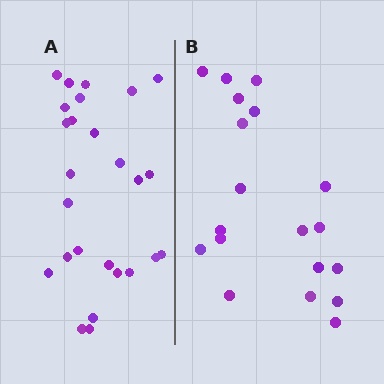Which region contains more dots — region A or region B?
Region A (the left region) has more dots.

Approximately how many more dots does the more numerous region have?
Region A has roughly 8 or so more dots than region B.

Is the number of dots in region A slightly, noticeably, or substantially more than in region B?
Region A has noticeably more, but not dramatically so. The ratio is roughly 1.4 to 1.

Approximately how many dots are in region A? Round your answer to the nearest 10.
About 30 dots. (The exact count is 26, which rounds to 30.)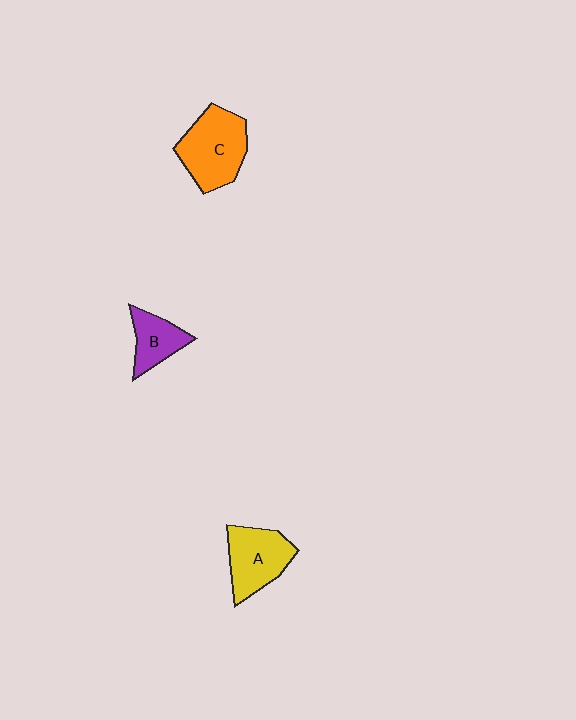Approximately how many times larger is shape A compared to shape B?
Approximately 1.5 times.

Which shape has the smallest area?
Shape B (purple).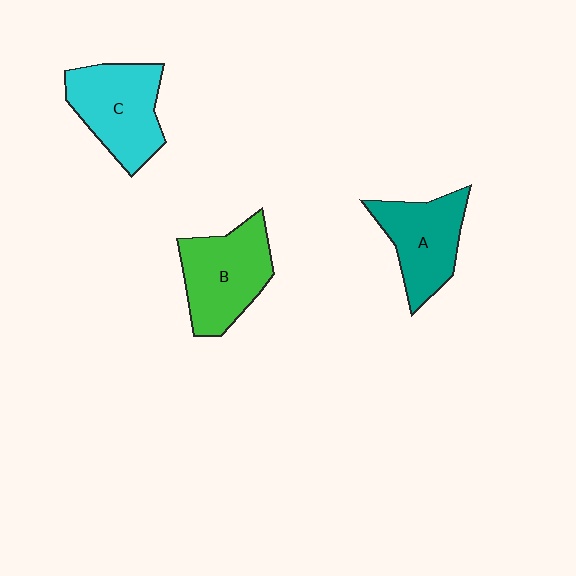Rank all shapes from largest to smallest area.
From largest to smallest: B (green), C (cyan), A (teal).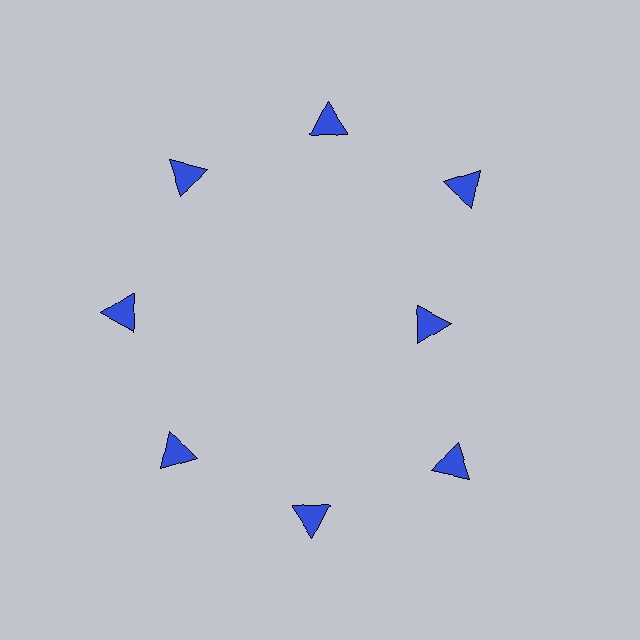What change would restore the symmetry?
The symmetry would be restored by moving it outward, back onto the ring so that all 8 triangles sit at equal angles and equal distance from the center.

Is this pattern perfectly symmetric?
No. The 8 blue triangles are arranged in a ring, but one element near the 3 o'clock position is pulled inward toward the center, breaking the 8-fold rotational symmetry.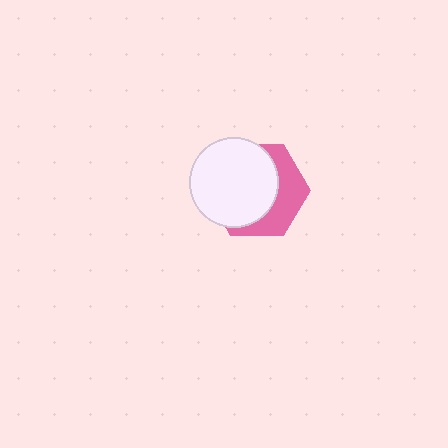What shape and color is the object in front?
The object in front is a white circle.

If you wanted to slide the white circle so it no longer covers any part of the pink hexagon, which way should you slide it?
Slide it toward the upper-left — that is the most direct way to separate the two shapes.